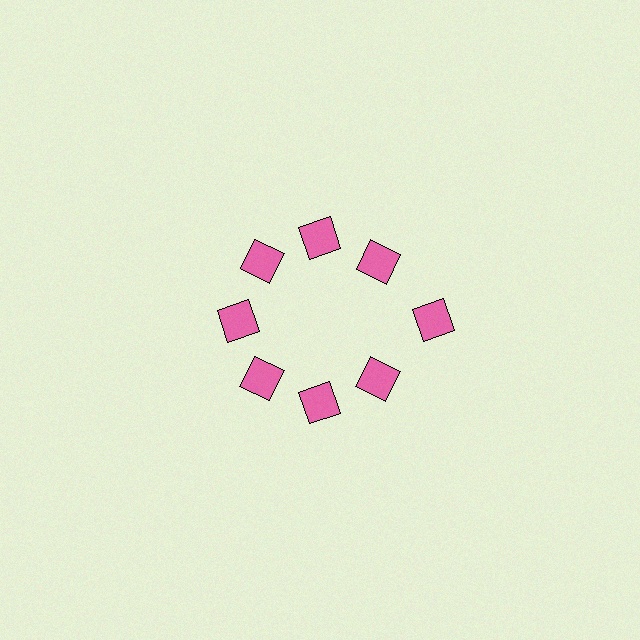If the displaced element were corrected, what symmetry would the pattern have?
It would have 8-fold rotational symmetry — the pattern would map onto itself every 45 degrees.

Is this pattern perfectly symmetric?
No. The 8 pink squares are arranged in a ring, but one element near the 3 o'clock position is pushed outward from the center, breaking the 8-fold rotational symmetry.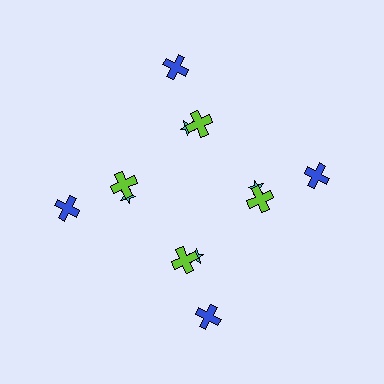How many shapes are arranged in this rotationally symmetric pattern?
There are 12 shapes, arranged in 4 groups of 3.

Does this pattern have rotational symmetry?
Yes, this pattern has 4-fold rotational symmetry. It looks the same after rotating 90 degrees around the center.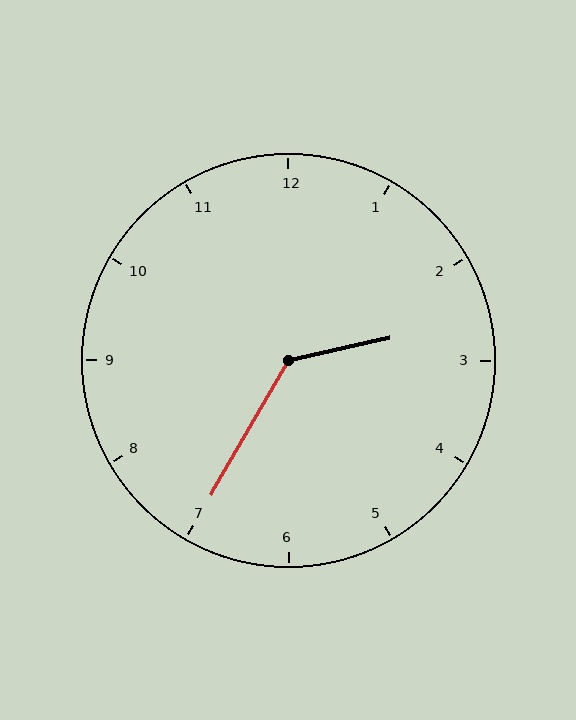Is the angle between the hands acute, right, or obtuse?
It is obtuse.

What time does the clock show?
2:35.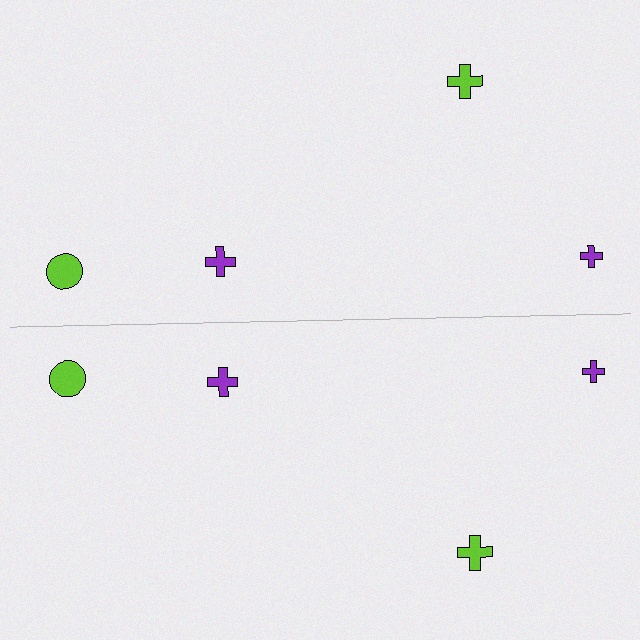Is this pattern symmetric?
Yes, this pattern has bilateral (reflection) symmetry.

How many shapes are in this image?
There are 8 shapes in this image.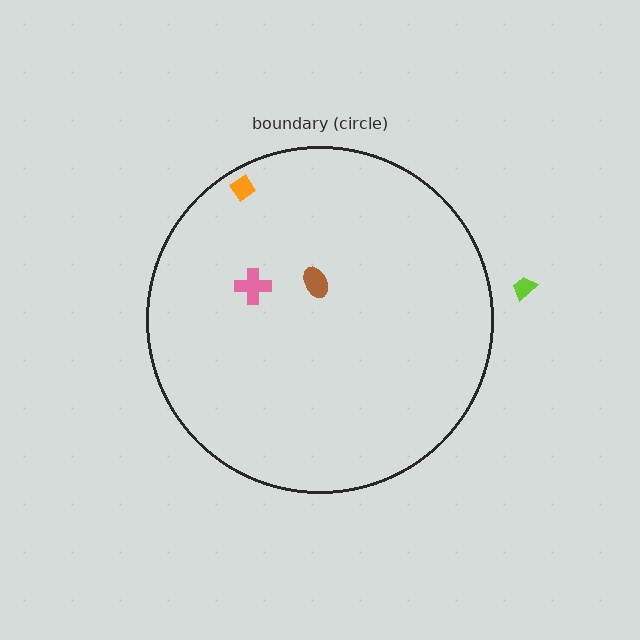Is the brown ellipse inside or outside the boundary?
Inside.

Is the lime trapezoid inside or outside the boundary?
Outside.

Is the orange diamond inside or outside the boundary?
Inside.